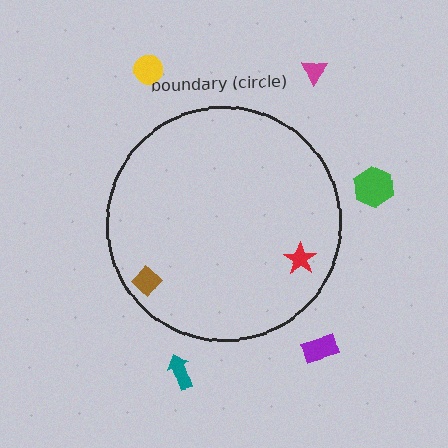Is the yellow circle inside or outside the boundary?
Outside.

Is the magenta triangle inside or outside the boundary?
Outside.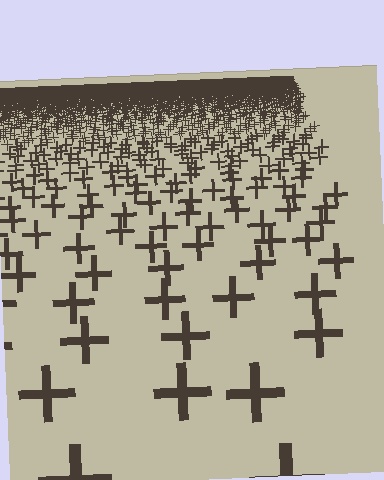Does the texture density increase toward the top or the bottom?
Density increases toward the top.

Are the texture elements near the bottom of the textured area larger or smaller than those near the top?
Larger. Near the bottom, elements are closer to the viewer and appear at a bigger on-screen size.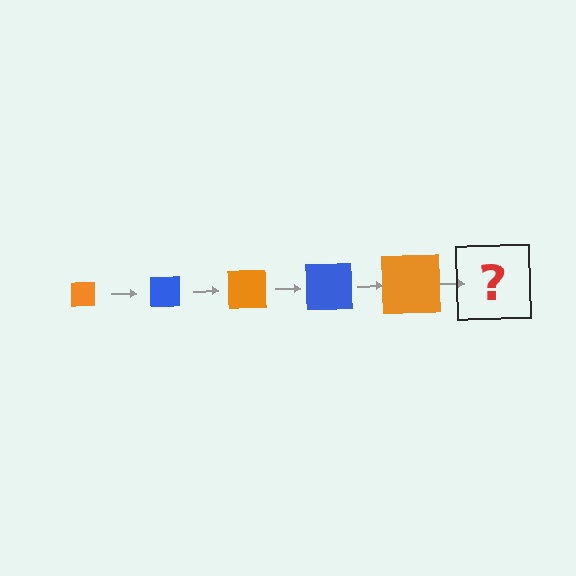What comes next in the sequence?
The next element should be a blue square, larger than the previous one.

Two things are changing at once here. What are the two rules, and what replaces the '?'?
The two rules are that the square grows larger each step and the color cycles through orange and blue. The '?' should be a blue square, larger than the previous one.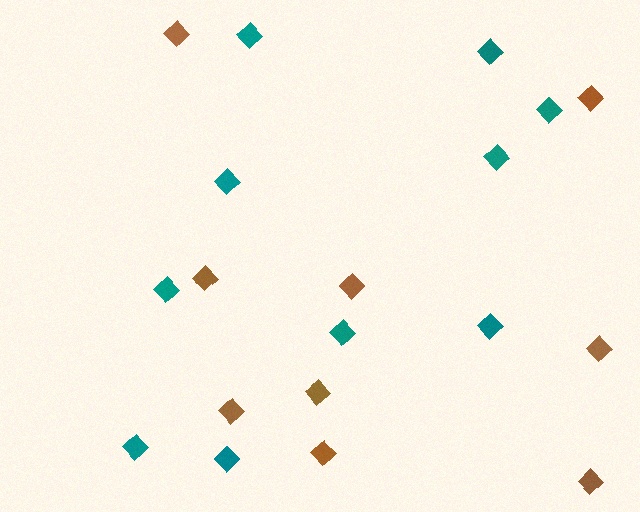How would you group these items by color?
There are 2 groups: one group of teal diamonds (10) and one group of brown diamonds (9).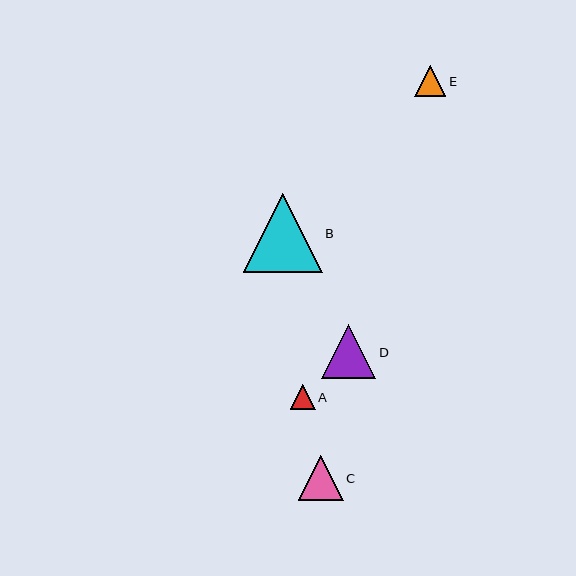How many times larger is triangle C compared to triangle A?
Triangle C is approximately 1.8 times the size of triangle A.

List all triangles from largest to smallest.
From largest to smallest: B, D, C, E, A.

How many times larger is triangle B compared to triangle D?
Triangle B is approximately 1.5 times the size of triangle D.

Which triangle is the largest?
Triangle B is the largest with a size of approximately 79 pixels.